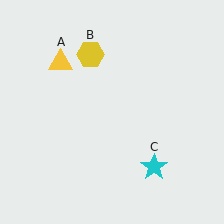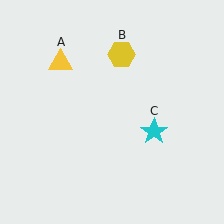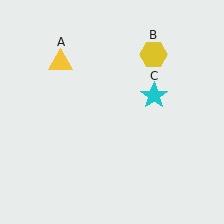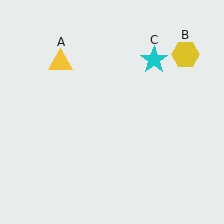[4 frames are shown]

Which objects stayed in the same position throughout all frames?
Yellow triangle (object A) remained stationary.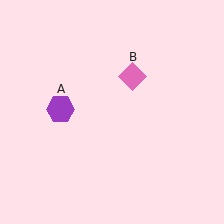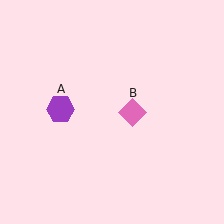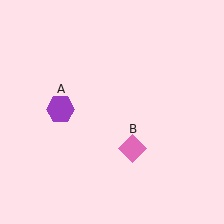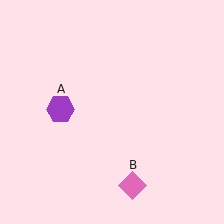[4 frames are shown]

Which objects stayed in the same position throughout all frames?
Purple hexagon (object A) remained stationary.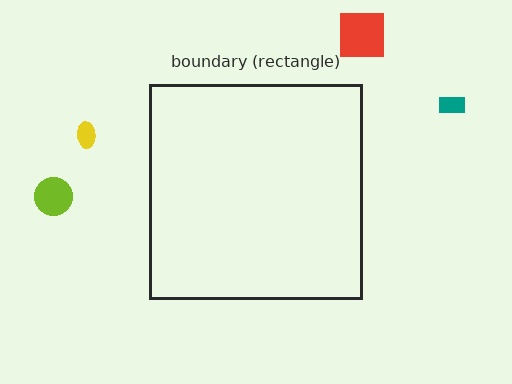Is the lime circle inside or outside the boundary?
Outside.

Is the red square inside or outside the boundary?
Outside.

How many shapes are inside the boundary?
0 inside, 4 outside.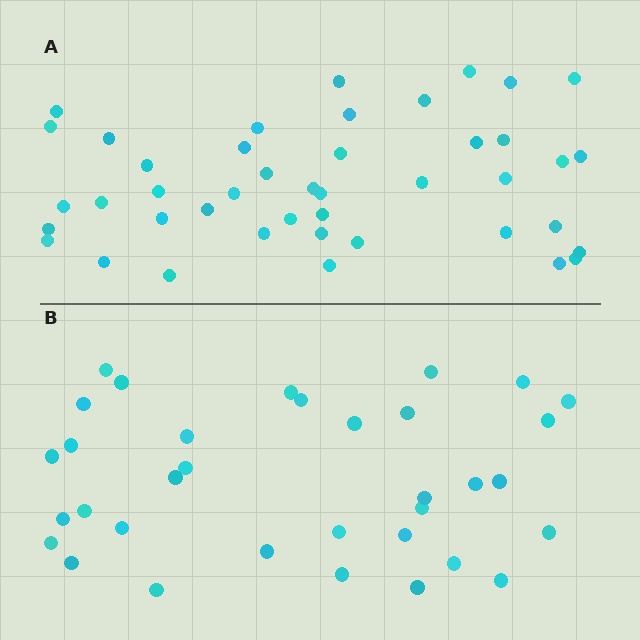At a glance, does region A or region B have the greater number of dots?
Region A (the top region) has more dots.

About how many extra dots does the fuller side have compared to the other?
Region A has roughly 8 or so more dots than region B.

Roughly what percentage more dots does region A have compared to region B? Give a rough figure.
About 25% more.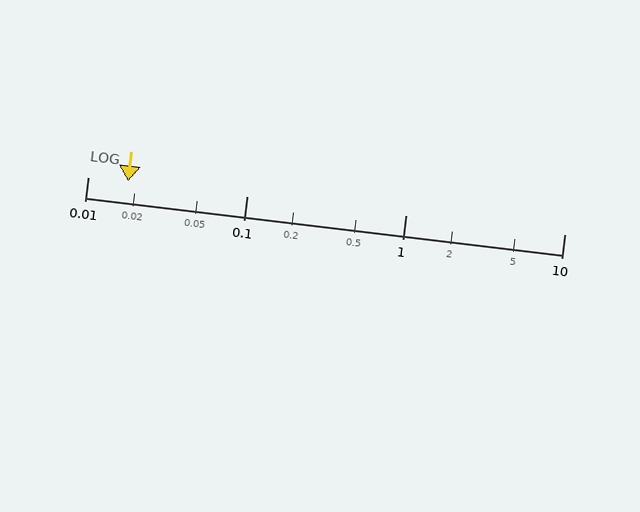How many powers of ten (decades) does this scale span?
The scale spans 3 decades, from 0.01 to 10.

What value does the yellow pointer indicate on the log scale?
The pointer indicates approximately 0.018.